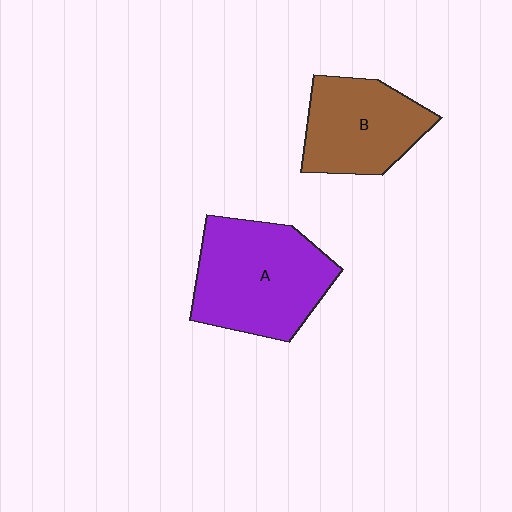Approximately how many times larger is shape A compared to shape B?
Approximately 1.4 times.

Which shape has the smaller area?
Shape B (brown).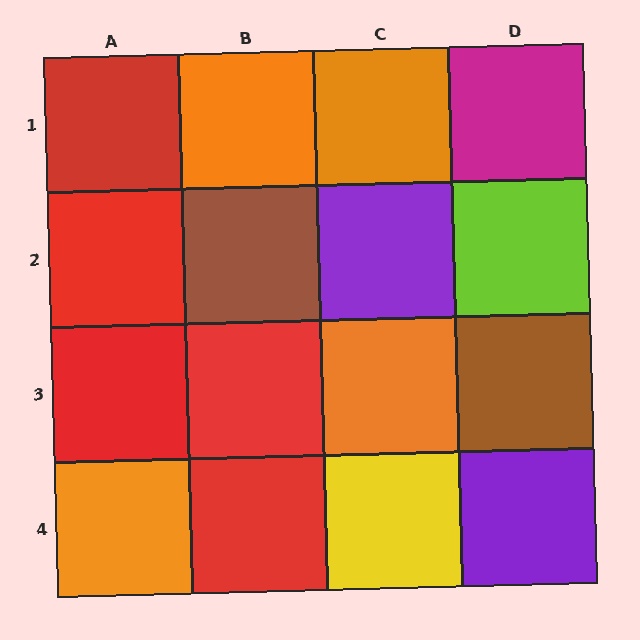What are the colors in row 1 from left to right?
Red, orange, orange, magenta.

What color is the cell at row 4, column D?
Purple.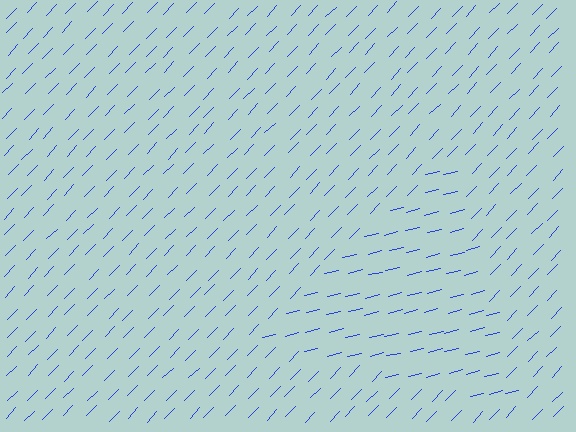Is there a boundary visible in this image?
Yes, there is a texture boundary formed by a change in line orientation.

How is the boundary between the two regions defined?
The boundary is defined purely by a change in line orientation (approximately 32 degrees difference). All lines are the same color and thickness.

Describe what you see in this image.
The image is filled with small blue line segments. A triangle region in the image has lines oriented differently from the surrounding lines, creating a visible texture boundary.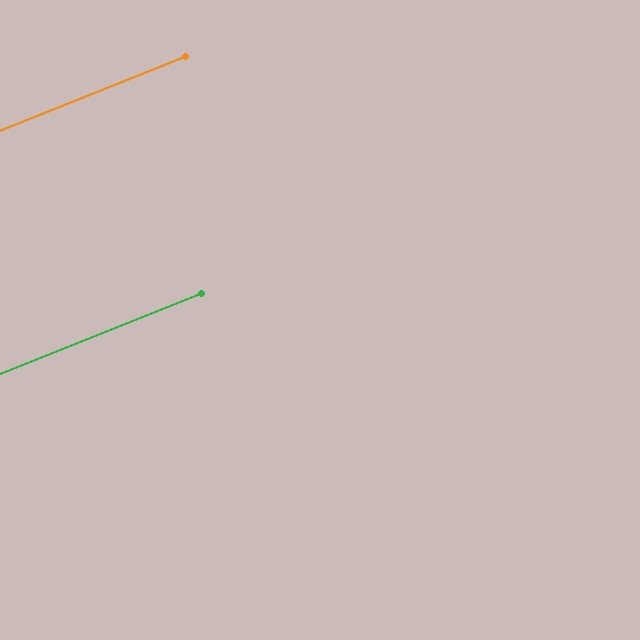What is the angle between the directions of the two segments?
Approximately 0 degrees.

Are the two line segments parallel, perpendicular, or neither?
Parallel — their directions differ by only 0.2°.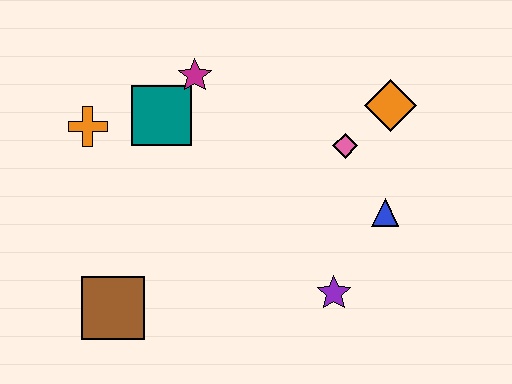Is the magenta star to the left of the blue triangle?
Yes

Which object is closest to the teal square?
The magenta star is closest to the teal square.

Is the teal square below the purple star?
No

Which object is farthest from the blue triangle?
The orange cross is farthest from the blue triangle.